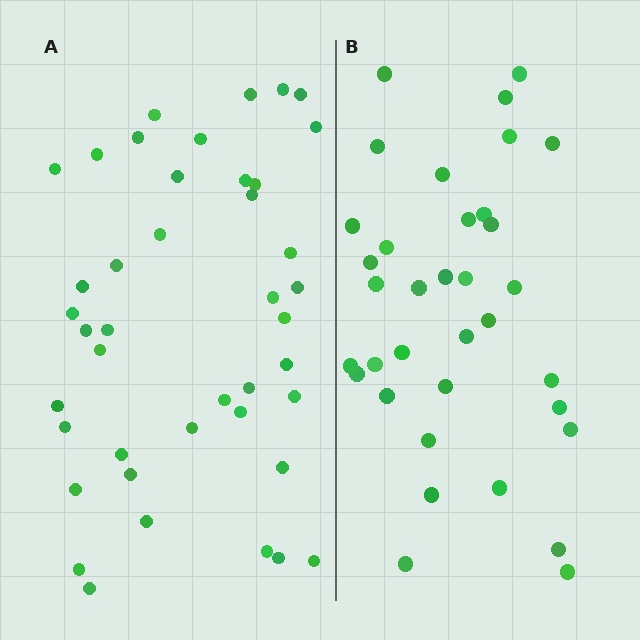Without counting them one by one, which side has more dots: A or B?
Region A (the left region) has more dots.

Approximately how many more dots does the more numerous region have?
Region A has roughly 8 or so more dots than region B.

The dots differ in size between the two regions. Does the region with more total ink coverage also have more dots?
No. Region B has more total ink coverage because its dots are larger, but region A actually contains more individual dots. Total area can be misleading — the number of items is what matters here.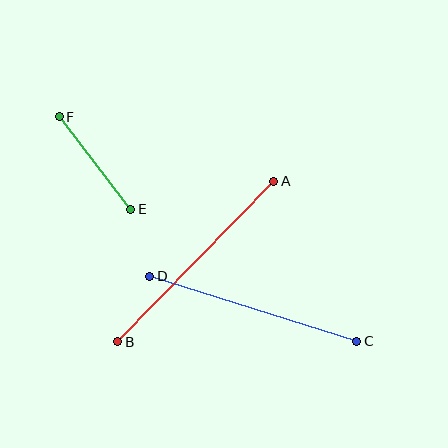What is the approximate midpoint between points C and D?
The midpoint is at approximately (253, 309) pixels.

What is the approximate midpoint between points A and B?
The midpoint is at approximately (196, 262) pixels.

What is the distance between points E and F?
The distance is approximately 117 pixels.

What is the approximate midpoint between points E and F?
The midpoint is at approximately (95, 163) pixels.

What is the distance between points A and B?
The distance is approximately 224 pixels.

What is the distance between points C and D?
The distance is approximately 217 pixels.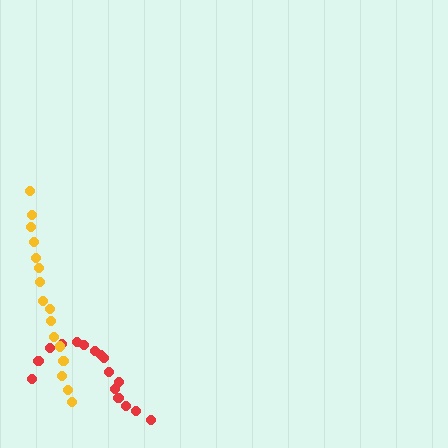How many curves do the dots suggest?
There are 2 distinct paths.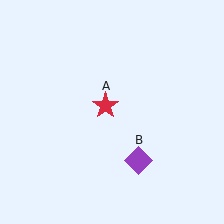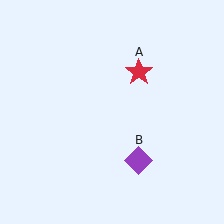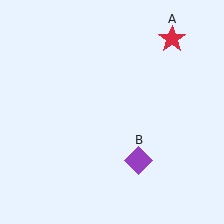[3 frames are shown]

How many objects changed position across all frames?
1 object changed position: red star (object A).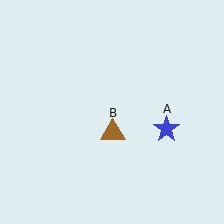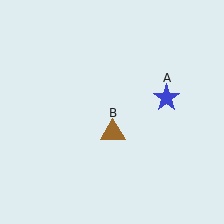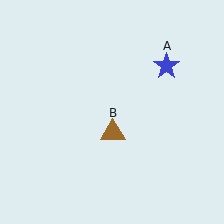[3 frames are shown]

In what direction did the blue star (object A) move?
The blue star (object A) moved up.